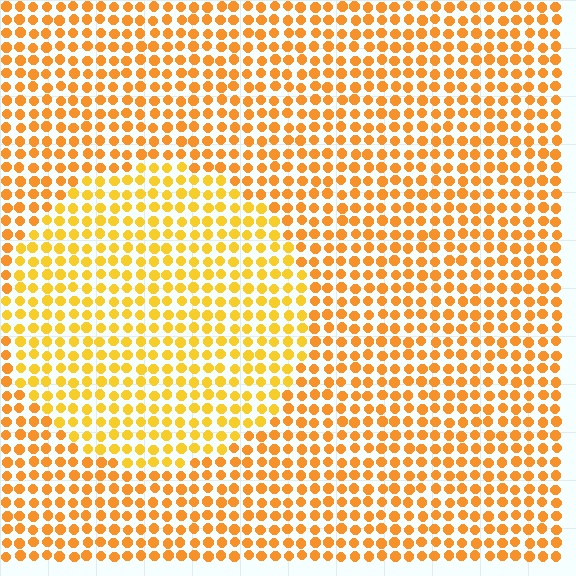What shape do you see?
I see a circle.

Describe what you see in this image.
The image is filled with small orange elements in a uniform arrangement. A circle-shaped region is visible where the elements are tinted to a slightly different hue, forming a subtle color boundary.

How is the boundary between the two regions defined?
The boundary is defined purely by a slight shift in hue (about 18 degrees). Spacing, size, and orientation are identical on both sides.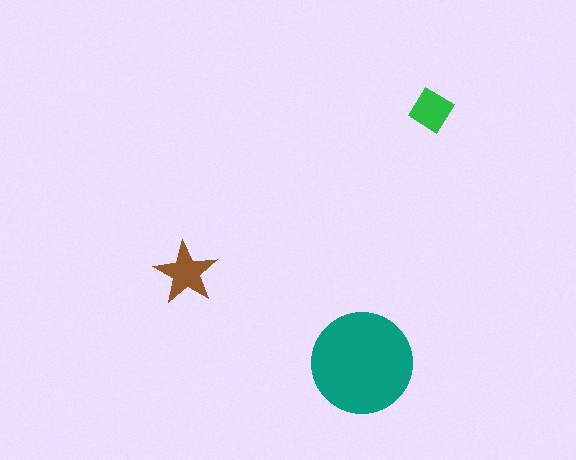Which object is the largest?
The teal circle.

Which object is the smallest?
The green diamond.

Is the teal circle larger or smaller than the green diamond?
Larger.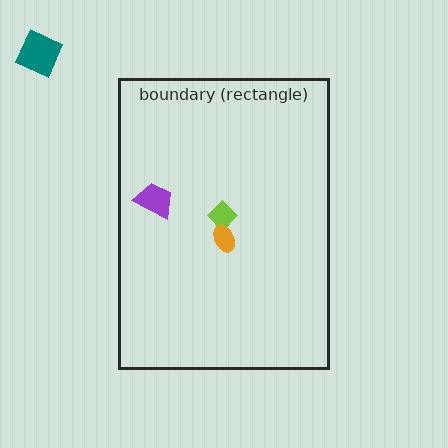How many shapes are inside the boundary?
3 inside, 1 outside.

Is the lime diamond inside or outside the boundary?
Inside.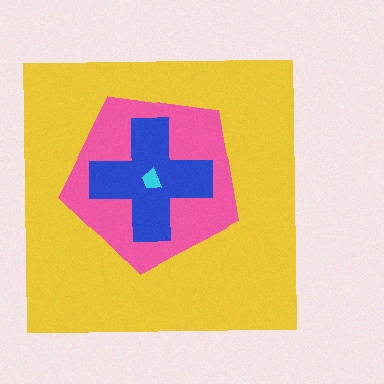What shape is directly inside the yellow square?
The pink pentagon.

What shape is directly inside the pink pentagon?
The blue cross.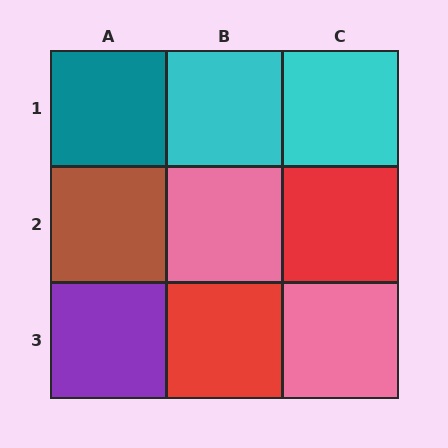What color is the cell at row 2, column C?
Red.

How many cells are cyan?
2 cells are cyan.